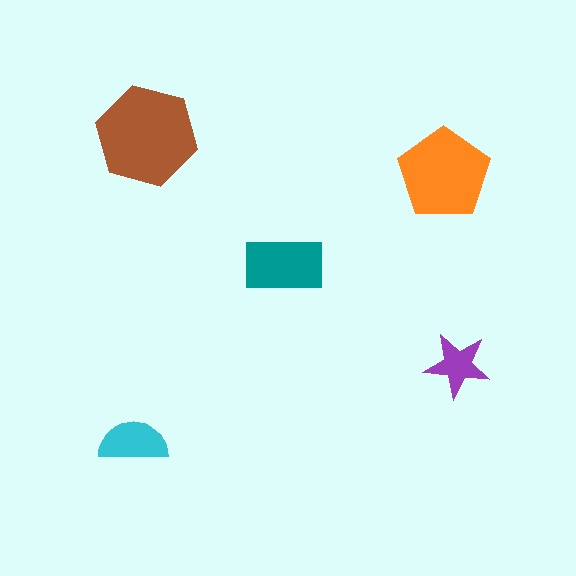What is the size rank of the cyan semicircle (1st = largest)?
4th.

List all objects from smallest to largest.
The purple star, the cyan semicircle, the teal rectangle, the orange pentagon, the brown hexagon.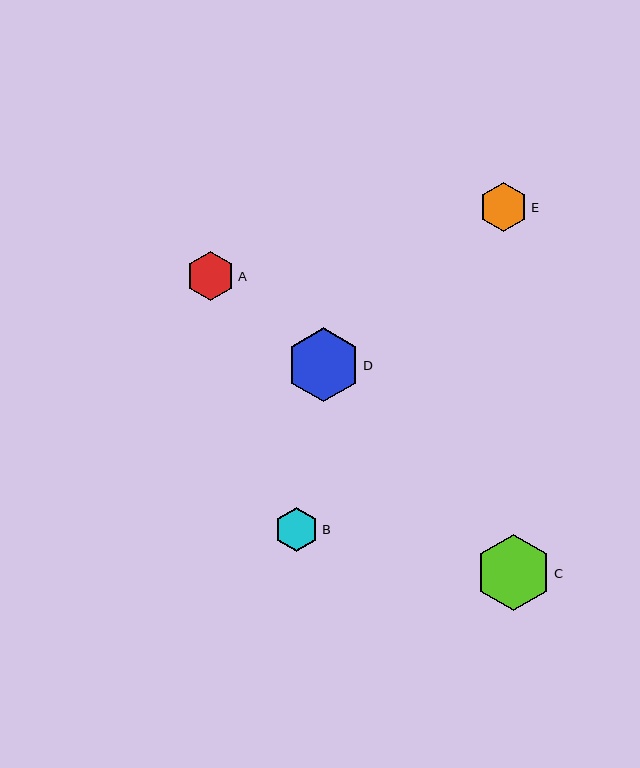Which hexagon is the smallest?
Hexagon B is the smallest with a size of approximately 44 pixels.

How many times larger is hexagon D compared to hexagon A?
Hexagon D is approximately 1.5 times the size of hexagon A.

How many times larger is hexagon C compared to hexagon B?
Hexagon C is approximately 1.7 times the size of hexagon B.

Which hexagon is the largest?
Hexagon C is the largest with a size of approximately 76 pixels.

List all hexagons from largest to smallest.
From largest to smallest: C, D, E, A, B.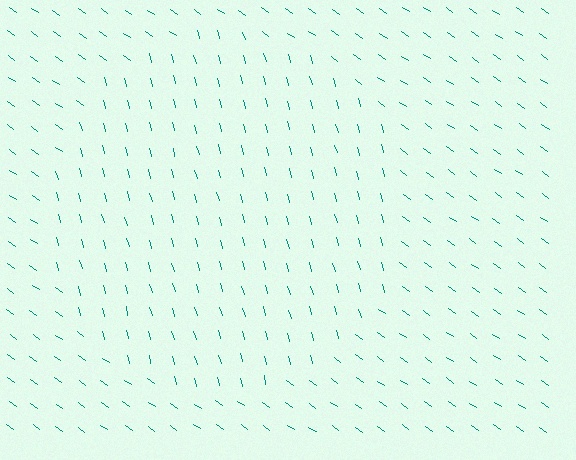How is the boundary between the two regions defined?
The boundary is defined purely by a change in line orientation (approximately 40 degrees difference). All lines are the same color and thickness.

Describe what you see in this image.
The image is filled with small teal line segments. A circle region in the image has lines oriented differently from the surrounding lines, creating a visible texture boundary.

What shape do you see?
I see a circle.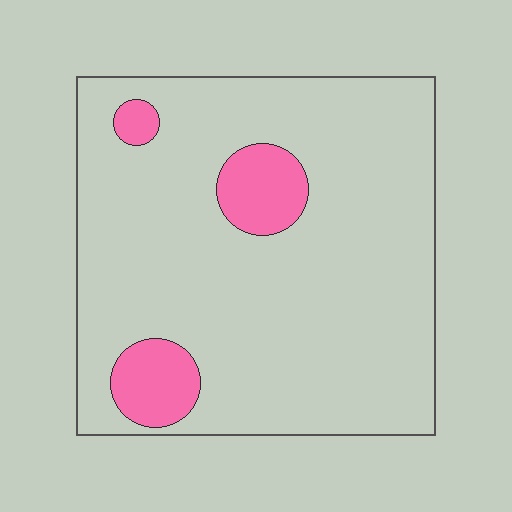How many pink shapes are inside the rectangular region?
3.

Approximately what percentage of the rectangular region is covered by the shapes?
Approximately 10%.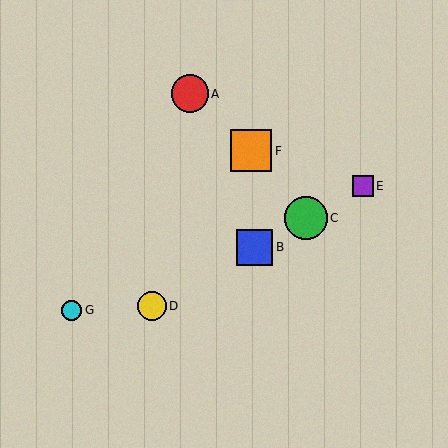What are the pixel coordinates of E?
Object E is at (363, 186).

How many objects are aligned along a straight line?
4 objects (B, C, D, E) are aligned along a straight line.